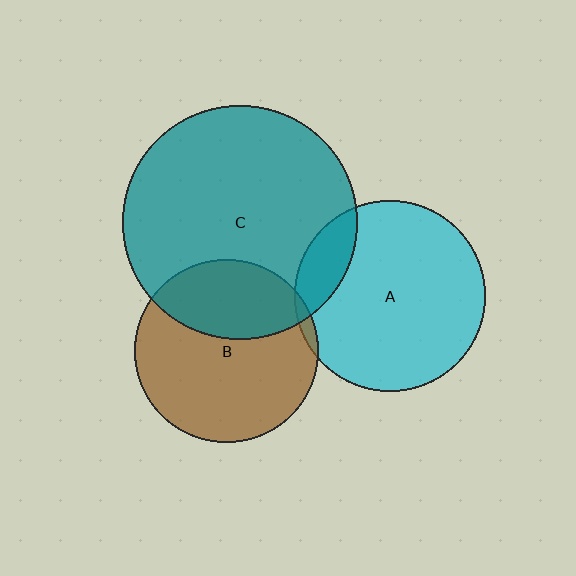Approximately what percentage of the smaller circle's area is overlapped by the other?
Approximately 5%.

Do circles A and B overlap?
Yes.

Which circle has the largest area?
Circle C (teal).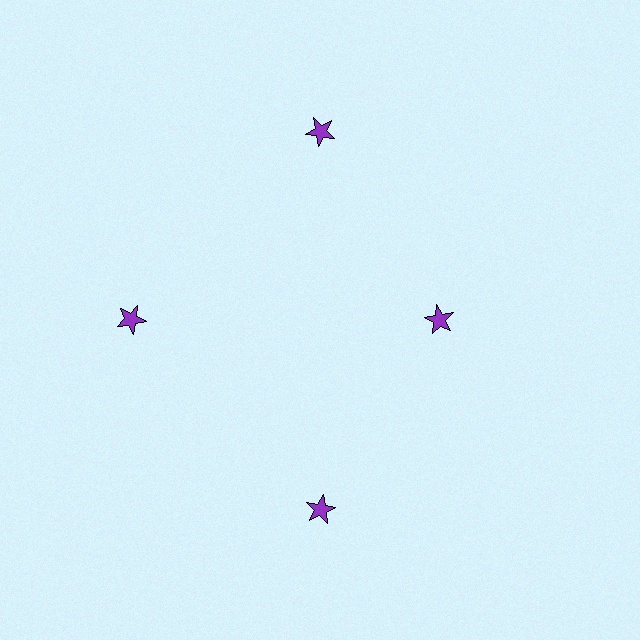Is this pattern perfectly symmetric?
No. The 4 purple stars are arranged in a ring, but one element near the 3 o'clock position is pulled inward toward the center, breaking the 4-fold rotational symmetry.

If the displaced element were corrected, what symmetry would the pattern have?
It would have 4-fold rotational symmetry — the pattern would map onto itself every 90 degrees.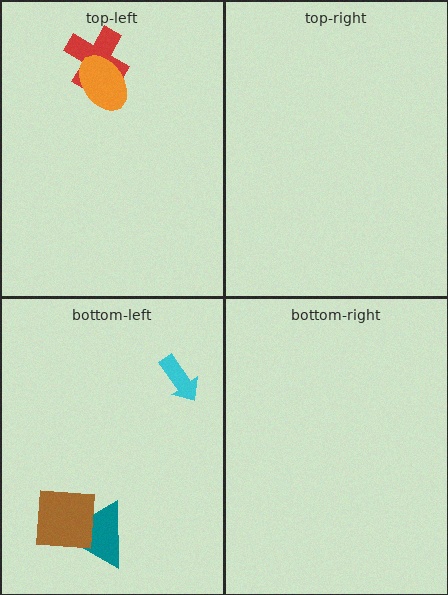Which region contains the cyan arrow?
The bottom-left region.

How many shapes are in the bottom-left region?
3.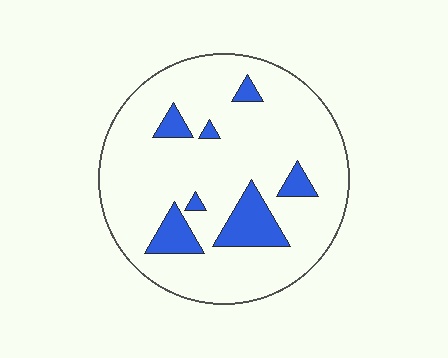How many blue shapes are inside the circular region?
7.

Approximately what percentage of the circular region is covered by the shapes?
Approximately 15%.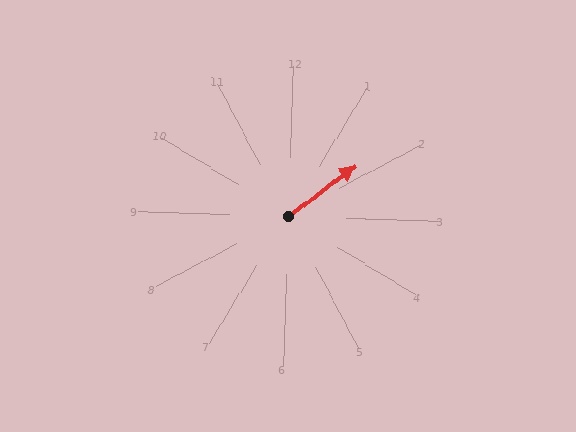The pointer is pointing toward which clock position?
Roughly 2 o'clock.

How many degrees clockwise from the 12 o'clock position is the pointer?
Approximately 51 degrees.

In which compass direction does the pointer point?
Northeast.